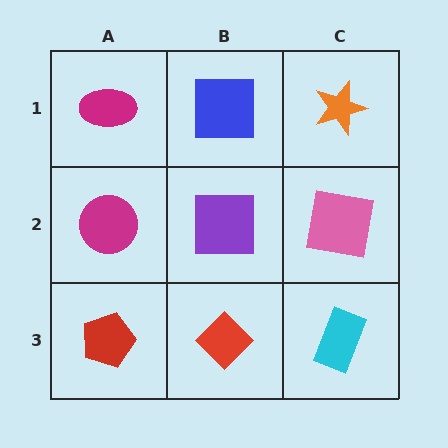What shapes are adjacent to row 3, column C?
A pink square (row 2, column C), a red diamond (row 3, column B).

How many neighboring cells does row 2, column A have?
3.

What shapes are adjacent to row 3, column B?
A purple square (row 2, column B), a red pentagon (row 3, column A), a cyan rectangle (row 3, column C).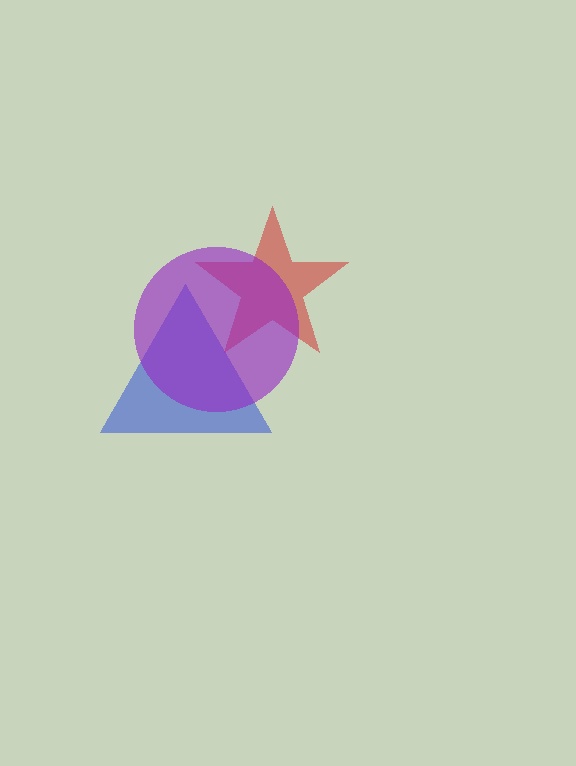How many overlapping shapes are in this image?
There are 3 overlapping shapes in the image.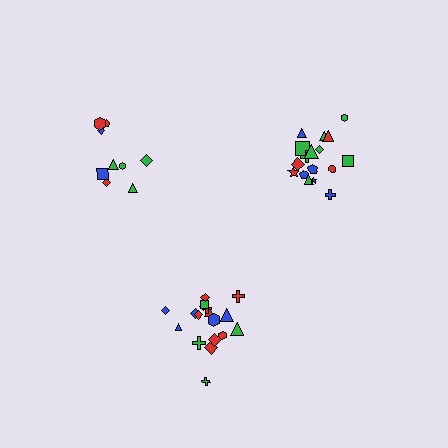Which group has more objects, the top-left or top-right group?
The top-right group.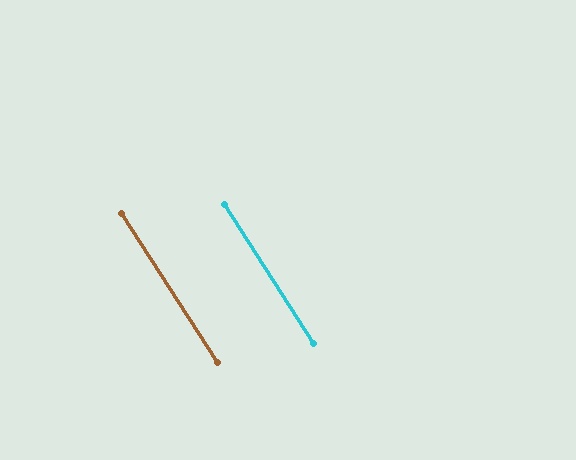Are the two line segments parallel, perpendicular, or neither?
Parallel — their directions differ by only 0.2°.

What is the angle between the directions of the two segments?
Approximately 0 degrees.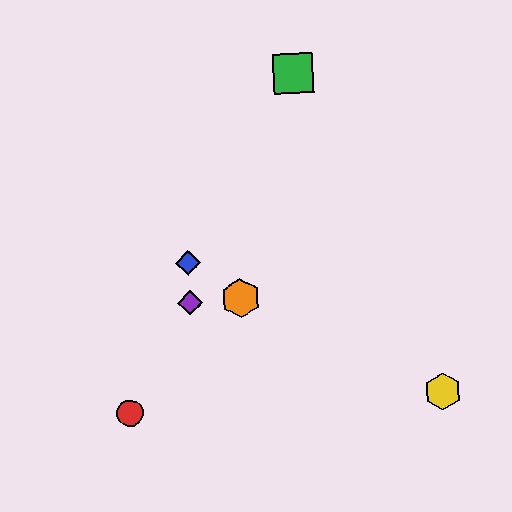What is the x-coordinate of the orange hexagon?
The orange hexagon is at x≈241.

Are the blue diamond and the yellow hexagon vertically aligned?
No, the blue diamond is at x≈188 and the yellow hexagon is at x≈443.